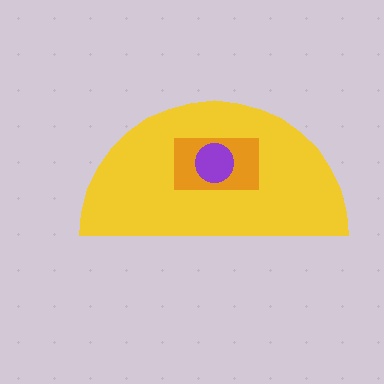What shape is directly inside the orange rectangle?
The purple circle.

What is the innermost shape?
The purple circle.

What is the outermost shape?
The yellow semicircle.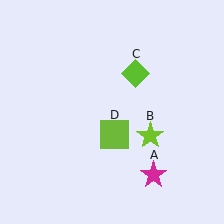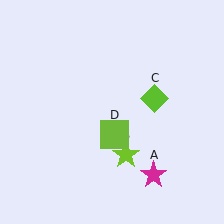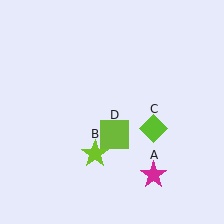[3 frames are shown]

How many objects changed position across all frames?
2 objects changed position: lime star (object B), lime diamond (object C).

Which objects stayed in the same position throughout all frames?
Magenta star (object A) and lime square (object D) remained stationary.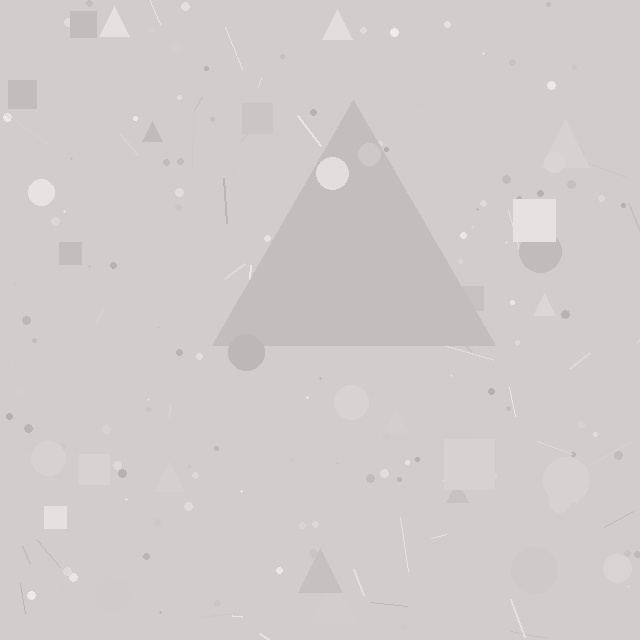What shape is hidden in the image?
A triangle is hidden in the image.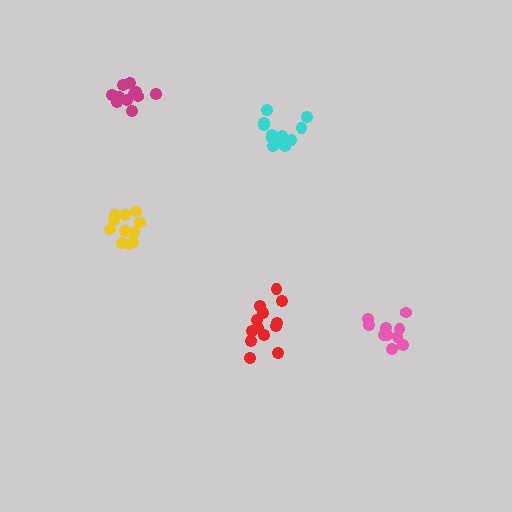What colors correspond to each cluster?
The clusters are colored: pink, cyan, red, magenta, yellow.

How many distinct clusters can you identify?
There are 5 distinct clusters.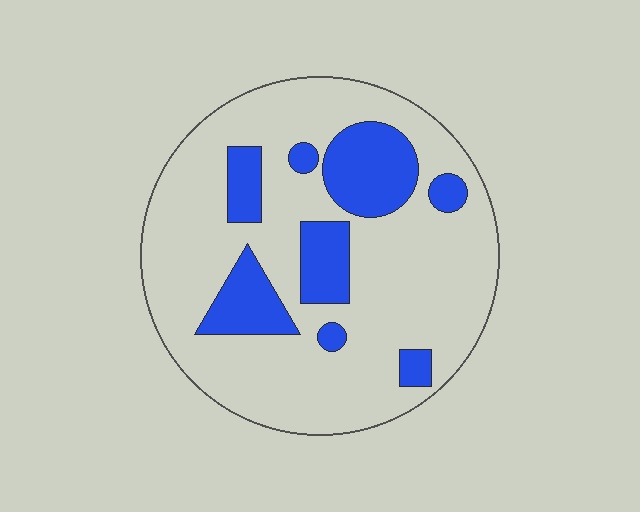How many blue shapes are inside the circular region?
8.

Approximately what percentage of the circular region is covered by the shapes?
Approximately 25%.